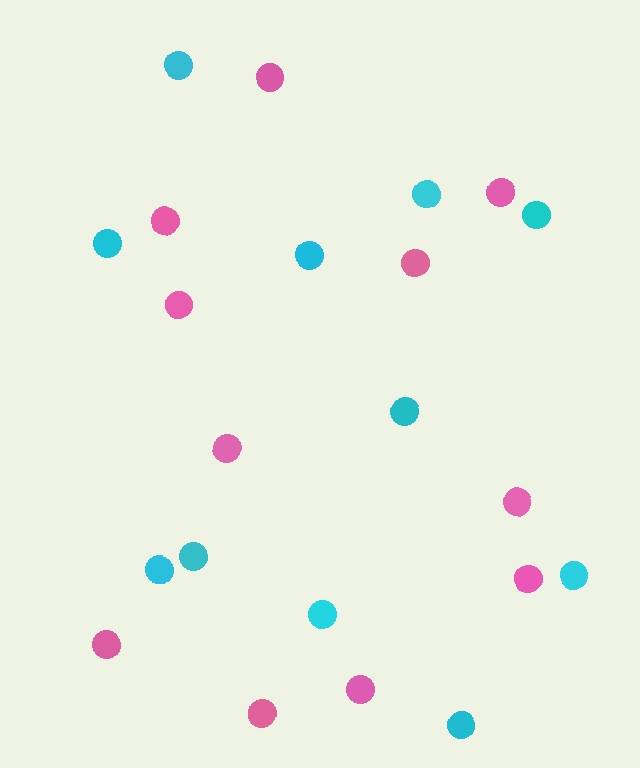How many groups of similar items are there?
There are 2 groups: one group of cyan circles (11) and one group of pink circles (11).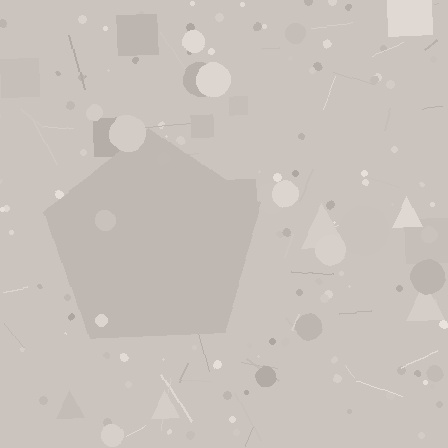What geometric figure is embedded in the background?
A pentagon is embedded in the background.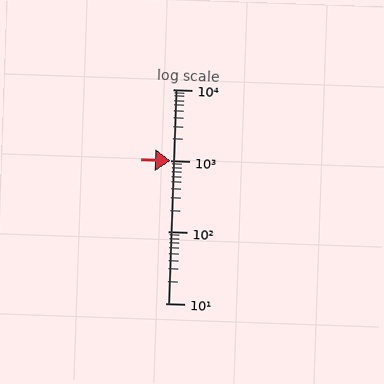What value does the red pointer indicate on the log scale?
The pointer indicates approximately 1000.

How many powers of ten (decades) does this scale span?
The scale spans 3 decades, from 10 to 10000.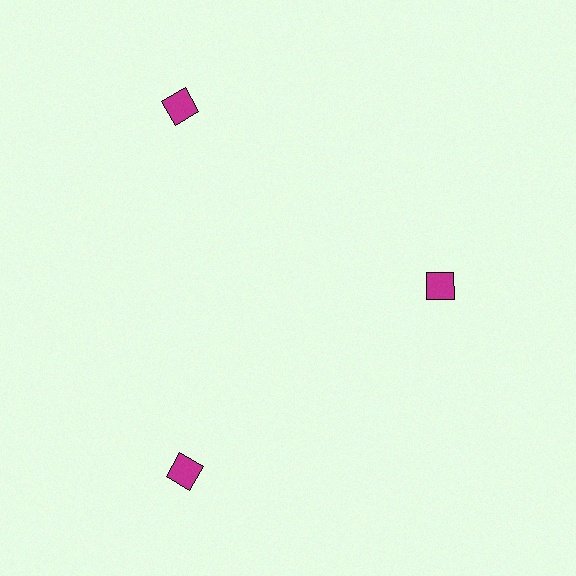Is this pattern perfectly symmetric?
No. The 3 magenta diamonds are arranged in a ring, but one element near the 3 o'clock position is pulled inward toward the center, breaking the 3-fold rotational symmetry.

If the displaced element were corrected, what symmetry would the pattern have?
It would have 3-fold rotational symmetry — the pattern would map onto itself every 120 degrees.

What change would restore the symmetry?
The symmetry would be restored by moving it outward, back onto the ring so that all 3 diamonds sit at equal angles and equal distance from the center.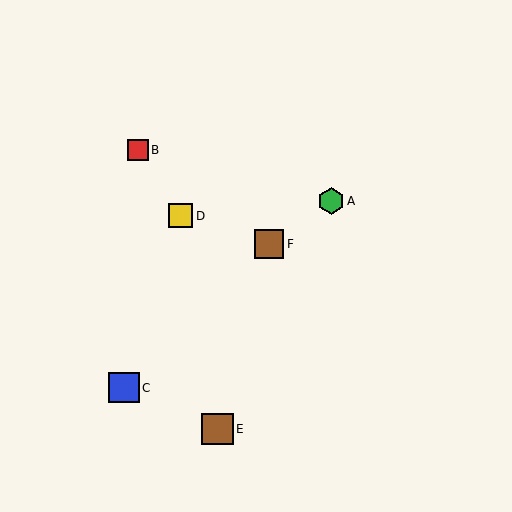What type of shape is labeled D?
Shape D is a yellow square.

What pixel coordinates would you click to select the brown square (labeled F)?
Click at (269, 244) to select the brown square F.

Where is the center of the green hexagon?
The center of the green hexagon is at (331, 201).